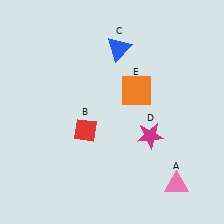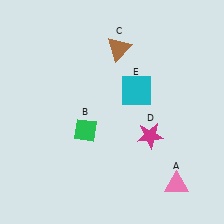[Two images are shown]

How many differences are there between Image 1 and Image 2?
There are 3 differences between the two images.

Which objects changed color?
B changed from red to green. C changed from blue to brown. E changed from orange to cyan.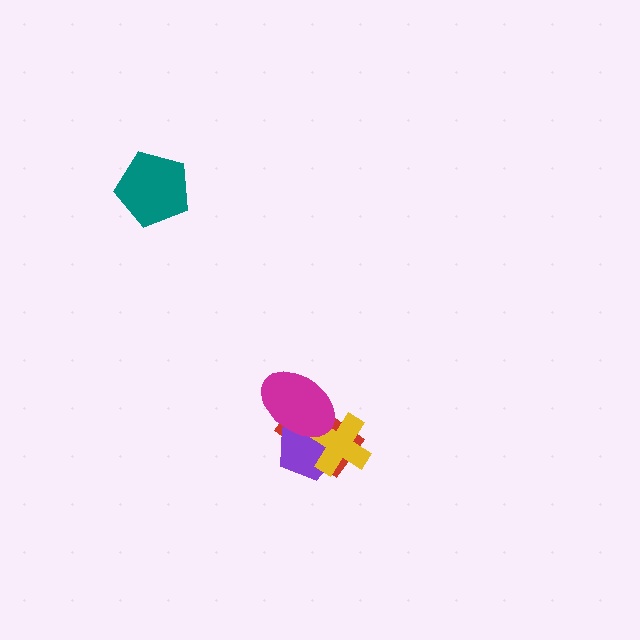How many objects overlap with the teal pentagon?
0 objects overlap with the teal pentagon.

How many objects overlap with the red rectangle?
3 objects overlap with the red rectangle.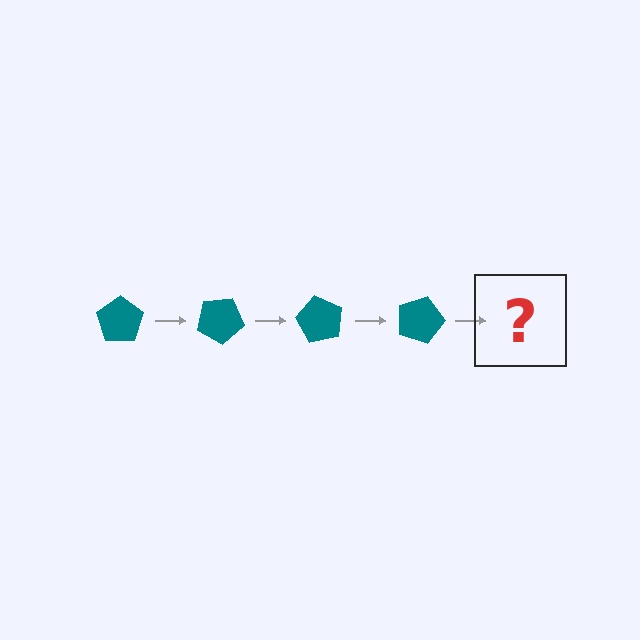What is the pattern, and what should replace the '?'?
The pattern is that the pentagon rotates 30 degrees each step. The '?' should be a teal pentagon rotated 120 degrees.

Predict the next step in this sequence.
The next step is a teal pentagon rotated 120 degrees.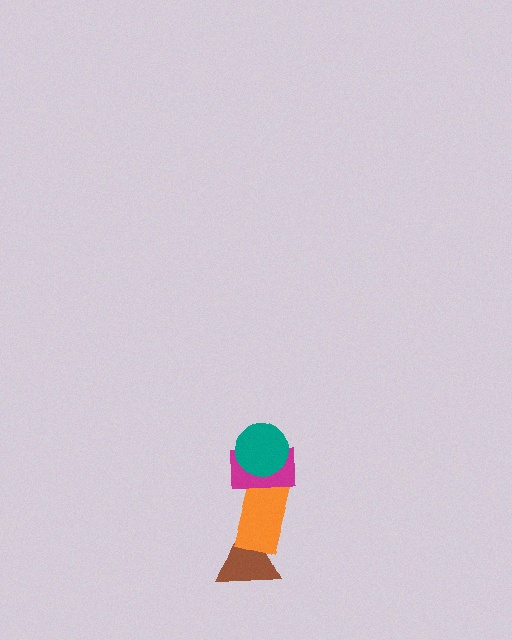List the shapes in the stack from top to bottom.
From top to bottom: the teal circle, the magenta rectangle, the orange rectangle, the brown triangle.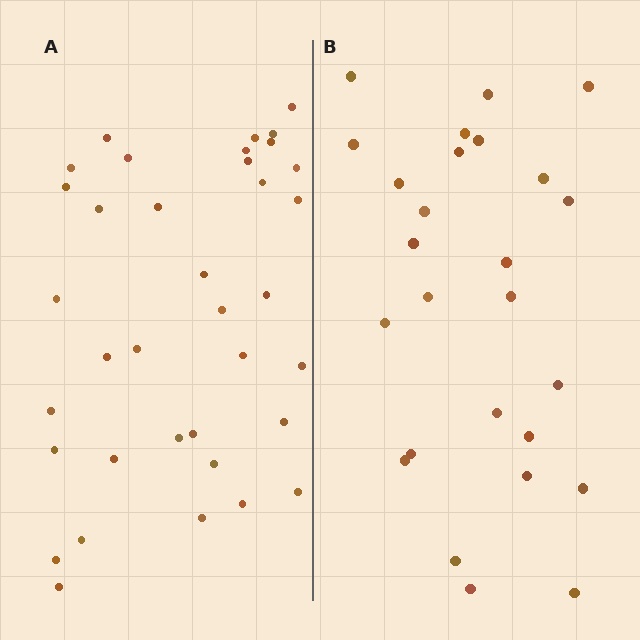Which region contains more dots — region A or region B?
Region A (the left region) has more dots.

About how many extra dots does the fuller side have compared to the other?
Region A has roughly 10 or so more dots than region B.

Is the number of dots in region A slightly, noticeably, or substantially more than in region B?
Region A has noticeably more, but not dramatically so. The ratio is roughly 1.4 to 1.